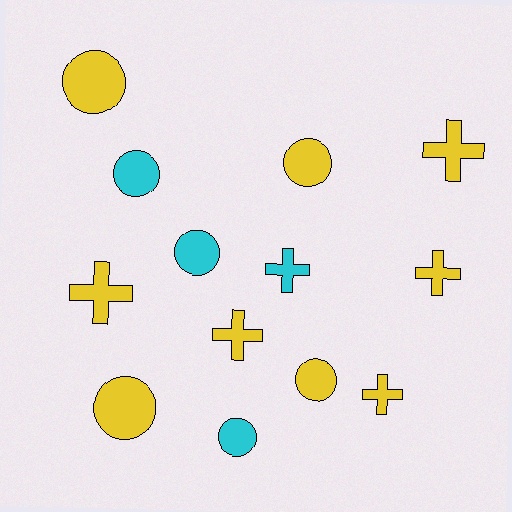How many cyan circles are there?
There are 3 cyan circles.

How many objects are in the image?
There are 13 objects.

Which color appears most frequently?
Yellow, with 9 objects.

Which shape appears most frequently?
Circle, with 7 objects.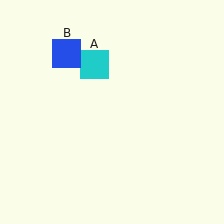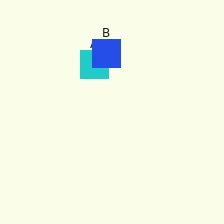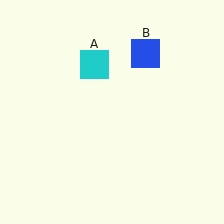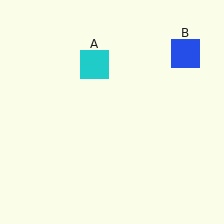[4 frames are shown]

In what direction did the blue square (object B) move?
The blue square (object B) moved right.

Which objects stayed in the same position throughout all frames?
Cyan square (object A) remained stationary.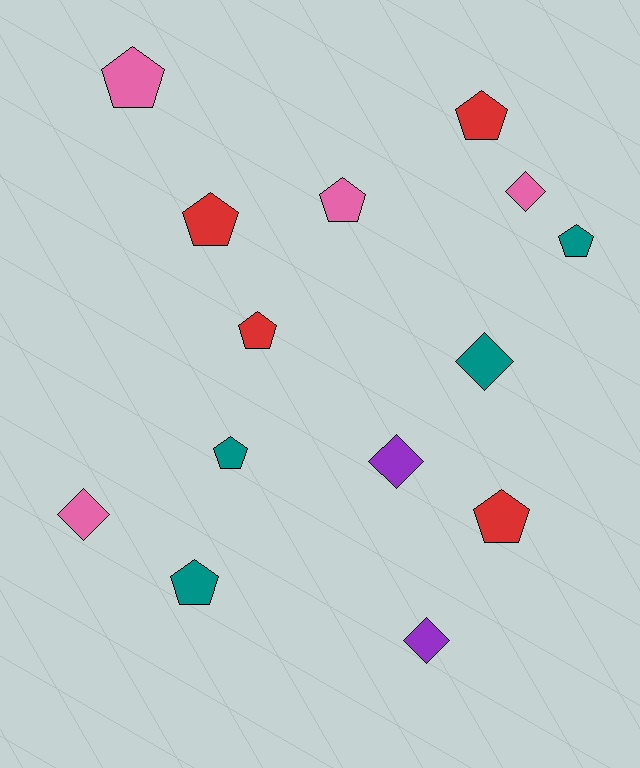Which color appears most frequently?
Pink, with 4 objects.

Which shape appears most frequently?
Pentagon, with 9 objects.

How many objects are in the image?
There are 14 objects.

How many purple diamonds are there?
There are 2 purple diamonds.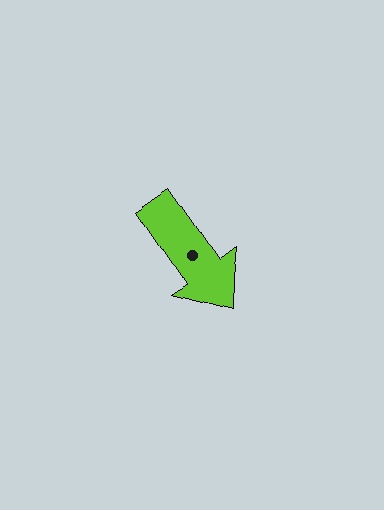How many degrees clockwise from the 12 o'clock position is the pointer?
Approximately 146 degrees.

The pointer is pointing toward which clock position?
Roughly 5 o'clock.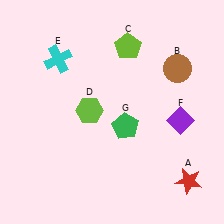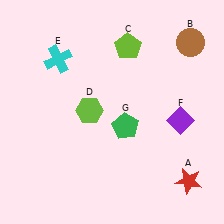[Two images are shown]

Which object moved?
The brown circle (B) moved up.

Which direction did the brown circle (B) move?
The brown circle (B) moved up.